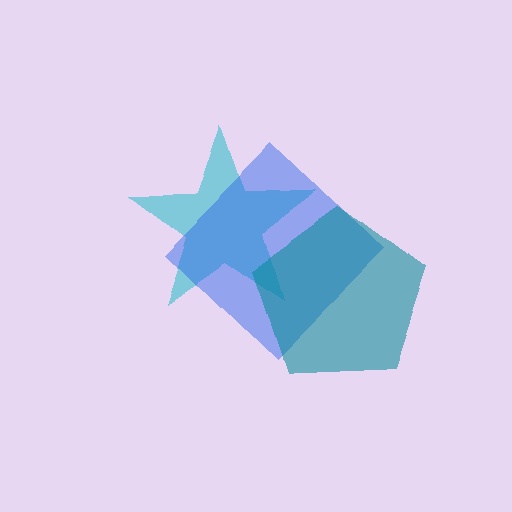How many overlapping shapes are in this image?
There are 3 overlapping shapes in the image.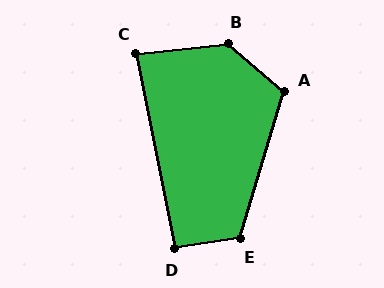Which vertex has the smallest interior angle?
C, at approximately 85 degrees.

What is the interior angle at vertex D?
Approximately 93 degrees (approximately right).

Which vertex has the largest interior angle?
B, at approximately 134 degrees.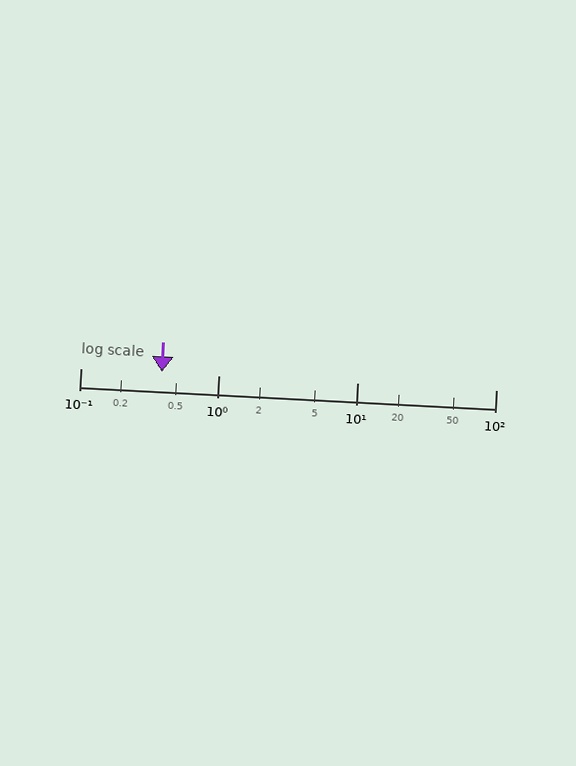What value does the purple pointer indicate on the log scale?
The pointer indicates approximately 0.39.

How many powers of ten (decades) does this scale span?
The scale spans 3 decades, from 0.1 to 100.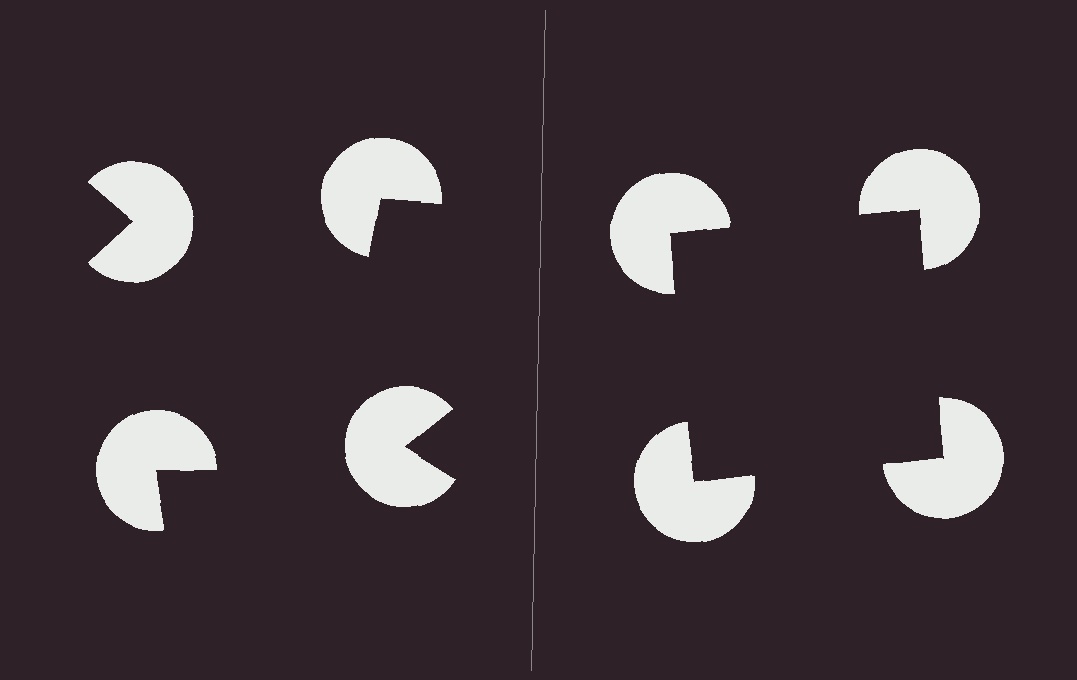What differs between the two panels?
The pac-man discs are positioned identically on both sides; only the wedge orientations differ. On the right they align to a square; on the left they are misaligned.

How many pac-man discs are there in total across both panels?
8 — 4 on each side.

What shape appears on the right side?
An illusory square.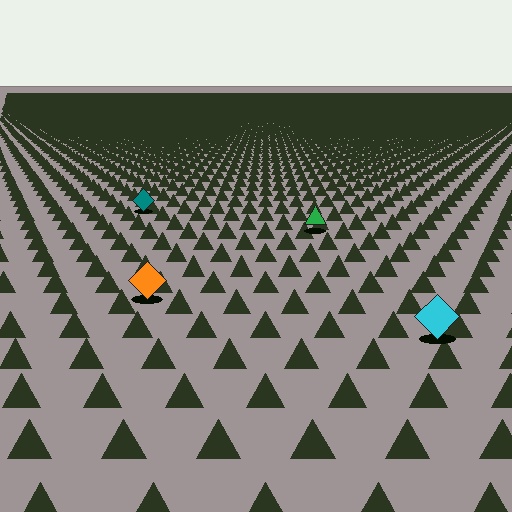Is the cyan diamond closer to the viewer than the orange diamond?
Yes. The cyan diamond is closer — you can tell from the texture gradient: the ground texture is coarser near it.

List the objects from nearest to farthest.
From nearest to farthest: the cyan diamond, the orange diamond, the green triangle, the teal diamond.